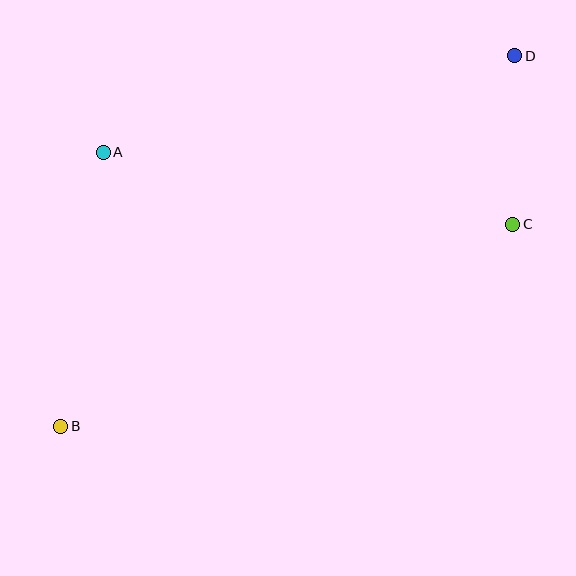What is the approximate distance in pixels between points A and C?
The distance between A and C is approximately 416 pixels.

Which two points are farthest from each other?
Points B and D are farthest from each other.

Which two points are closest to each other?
Points C and D are closest to each other.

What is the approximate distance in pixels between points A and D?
The distance between A and D is approximately 423 pixels.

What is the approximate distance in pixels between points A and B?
The distance between A and B is approximately 277 pixels.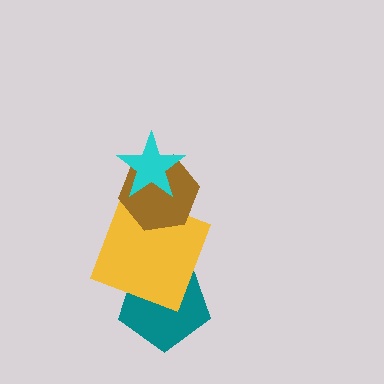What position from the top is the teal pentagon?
The teal pentagon is 4th from the top.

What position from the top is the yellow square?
The yellow square is 3rd from the top.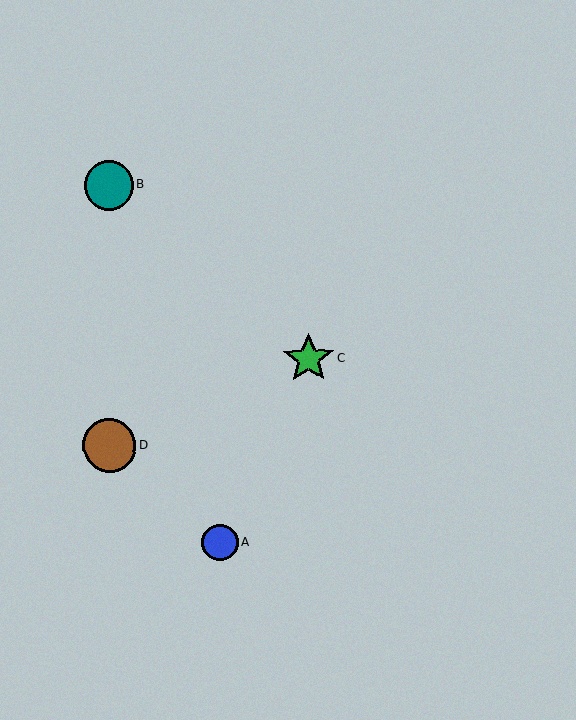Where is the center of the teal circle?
The center of the teal circle is at (109, 185).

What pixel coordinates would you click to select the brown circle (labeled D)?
Click at (110, 446) to select the brown circle D.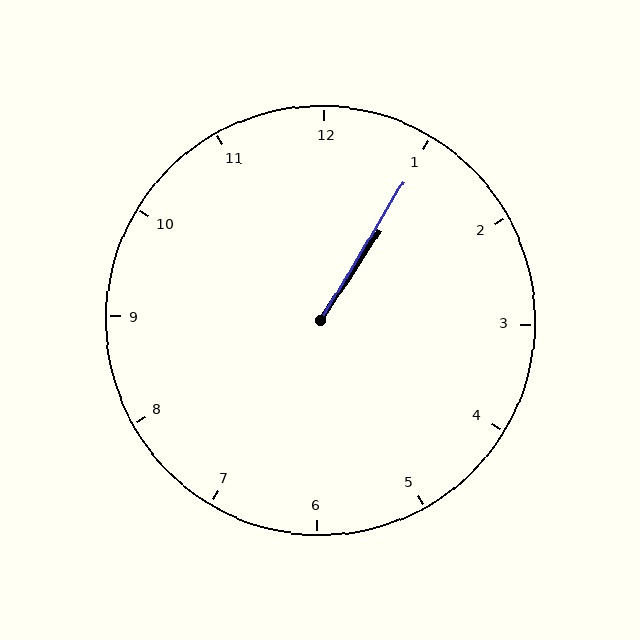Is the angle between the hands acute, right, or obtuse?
It is acute.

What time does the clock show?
1:05.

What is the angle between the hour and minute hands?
Approximately 2 degrees.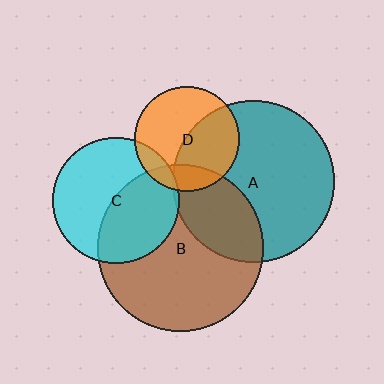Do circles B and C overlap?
Yes.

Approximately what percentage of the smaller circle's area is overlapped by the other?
Approximately 45%.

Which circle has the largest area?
Circle B (brown).